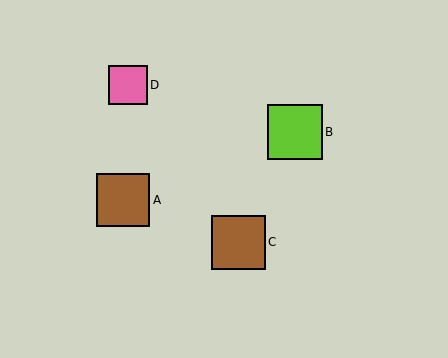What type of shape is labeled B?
Shape B is a lime square.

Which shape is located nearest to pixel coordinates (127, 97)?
The pink square (labeled D) at (128, 85) is nearest to that location.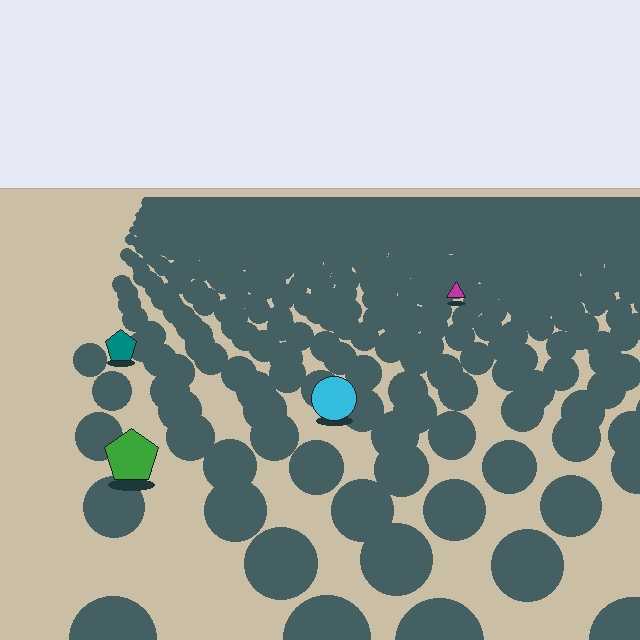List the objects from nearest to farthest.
From nearest to farthest: the green pentagon, the cyan circle, the teal pentagon, the magenta triangle.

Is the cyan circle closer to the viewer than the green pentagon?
No. The green pentagon is closer — you can tell from the texture gradient: the ground texture is coarser near it.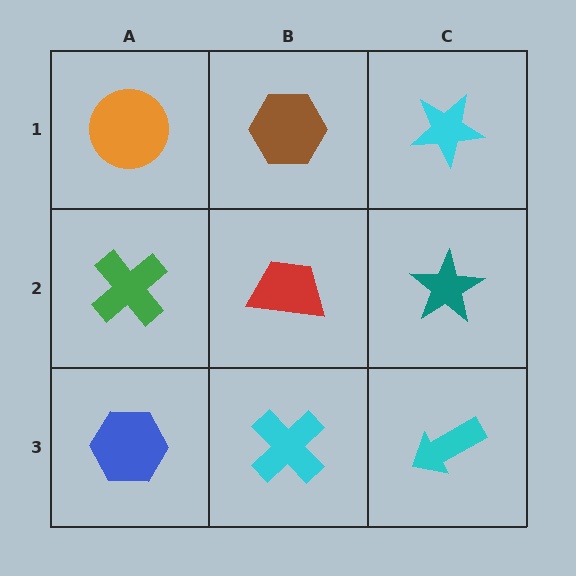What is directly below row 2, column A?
A blue hexagon.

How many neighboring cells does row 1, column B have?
3.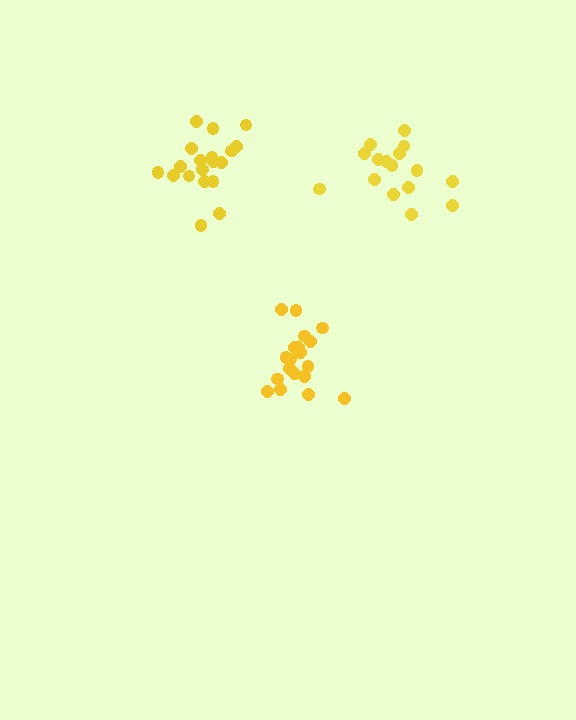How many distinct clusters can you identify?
There are 3 distinct clusters.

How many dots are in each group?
Group 1: 16 dots, Group 2: 19 dots, Group 3: 19 dots (54 total).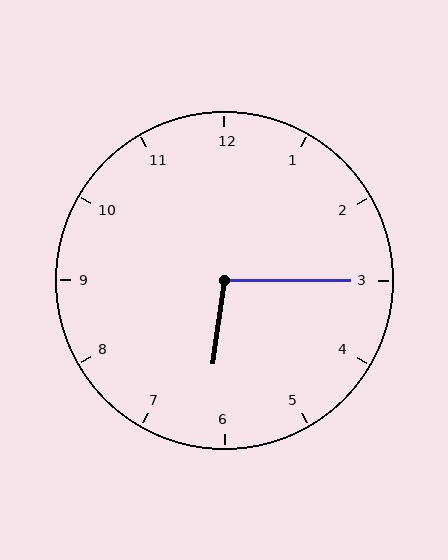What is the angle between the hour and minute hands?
Approximately 98 degrees.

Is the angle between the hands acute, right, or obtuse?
It is obtuse.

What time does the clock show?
6:15.